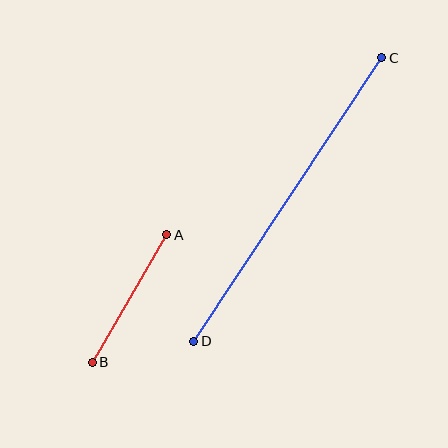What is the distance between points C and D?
The distance is approximately 340 pixels.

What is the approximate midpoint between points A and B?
The midpoint is at approximately (130, 298) pixels.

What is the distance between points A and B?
The distance is approximately 147 pixels.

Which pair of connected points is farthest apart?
Points C and D are farthest apart.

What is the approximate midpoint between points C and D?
The midpoint is at approximately (288, 199) pixels.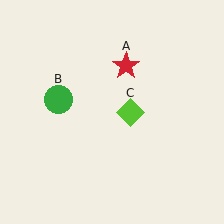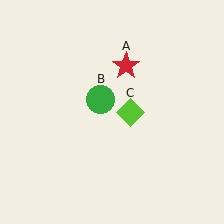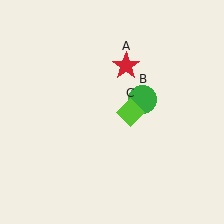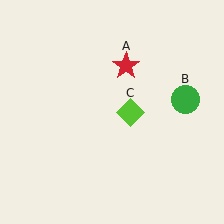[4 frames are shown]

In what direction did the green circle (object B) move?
The green circle (object B) moved right.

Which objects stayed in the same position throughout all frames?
Red star (object A) and lime diamond (object C) remained stationary.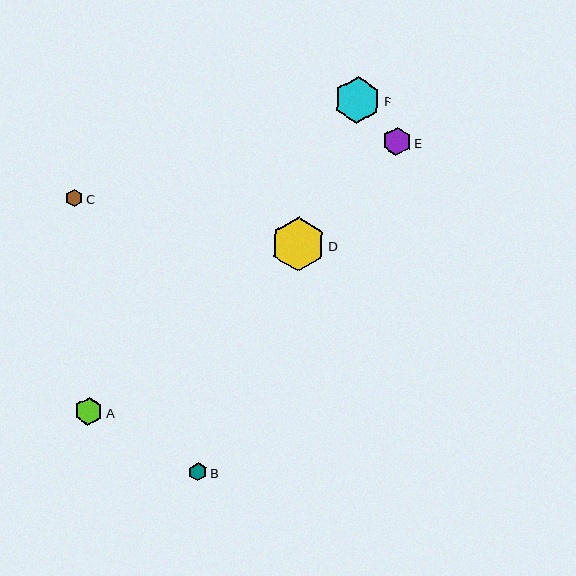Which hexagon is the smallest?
Hexagon C is the smallest with a size of approximately 18 pixels.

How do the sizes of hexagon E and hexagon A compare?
Hexagon E and hexagon A are approximately the same size.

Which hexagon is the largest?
Hexagon D is the largest with a size of approximately 54 pixels.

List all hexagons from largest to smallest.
From largest to smallest: D, F, E, A, B, C.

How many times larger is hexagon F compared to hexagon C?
Hexagon F is approximately 2.6 times the size of hexagon C.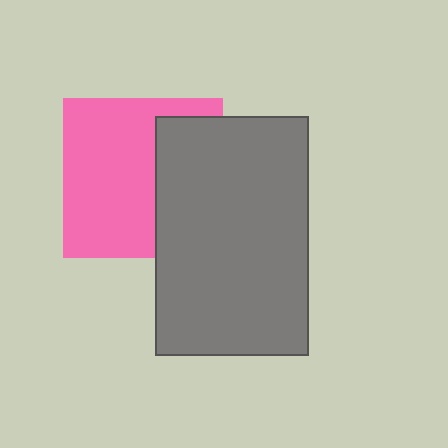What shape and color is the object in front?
The object in front is a gray rectangle.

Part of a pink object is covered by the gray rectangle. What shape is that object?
It is a square.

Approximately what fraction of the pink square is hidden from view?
Roughly 38% of the pink square is hidden behind the gray rectangle.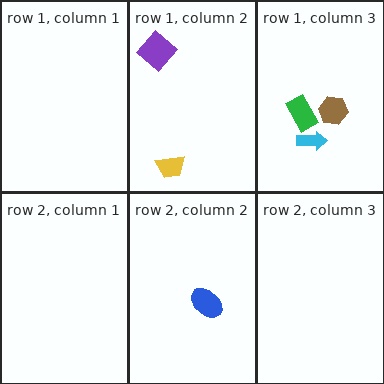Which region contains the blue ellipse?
The row 2, column 2 region.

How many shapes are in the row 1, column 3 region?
3.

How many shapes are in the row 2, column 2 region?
1.